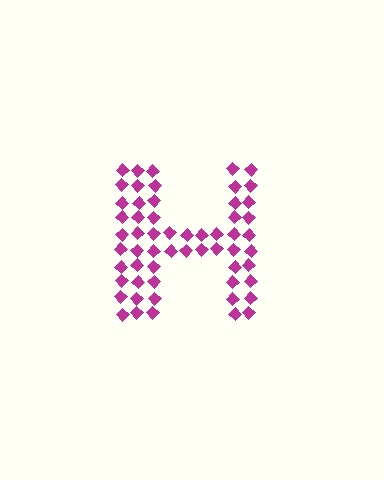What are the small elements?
The small elements are diamonds.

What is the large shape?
The large shape is the letter H.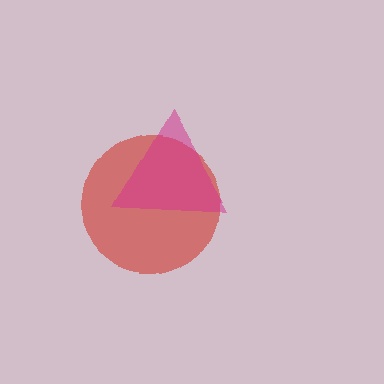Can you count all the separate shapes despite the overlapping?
Yes, there are 2 separate shapes.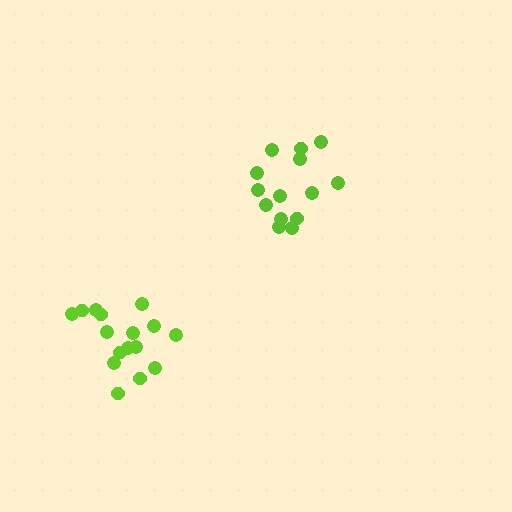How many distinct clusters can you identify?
There are 2 distinct clusters.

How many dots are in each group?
Group 1: 14 dots, Group 2: 16 dots (30 total).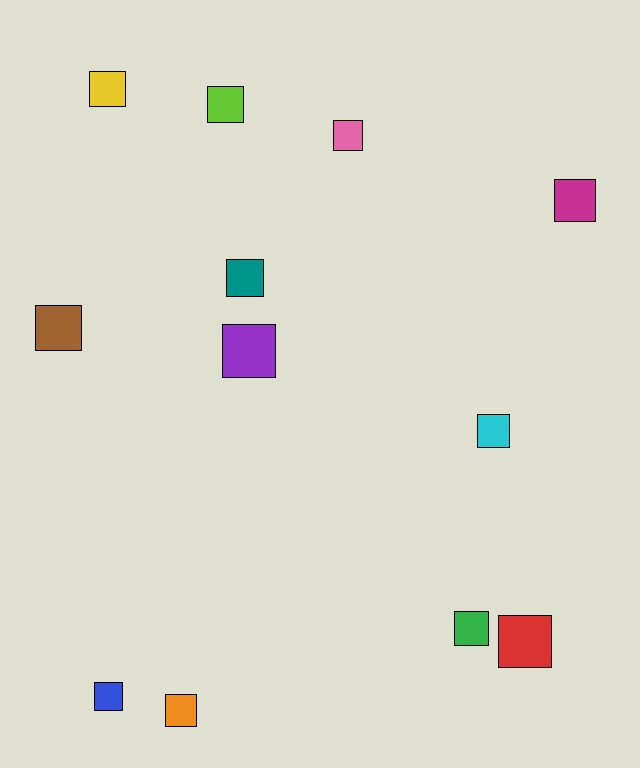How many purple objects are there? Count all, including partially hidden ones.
There is 1 purple object.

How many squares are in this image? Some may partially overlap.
There are 12 squares.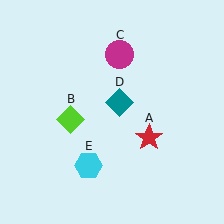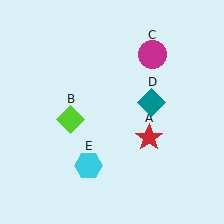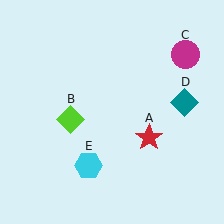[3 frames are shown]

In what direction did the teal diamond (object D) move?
The teal diamond (object D) moved right.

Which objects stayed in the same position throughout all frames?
Red star (object A) and lime diamond (object B) and cyan hexagon (object E) remained stationary.